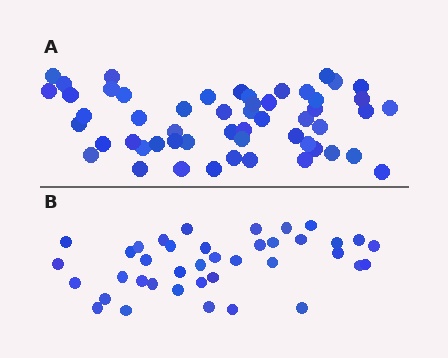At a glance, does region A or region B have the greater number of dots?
Region A (the top region) has more dots.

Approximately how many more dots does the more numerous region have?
Region A has approximately 15 more dots than region B.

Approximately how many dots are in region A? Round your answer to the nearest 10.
About 50 dots. (The exact count is 54, which rounds to 50.)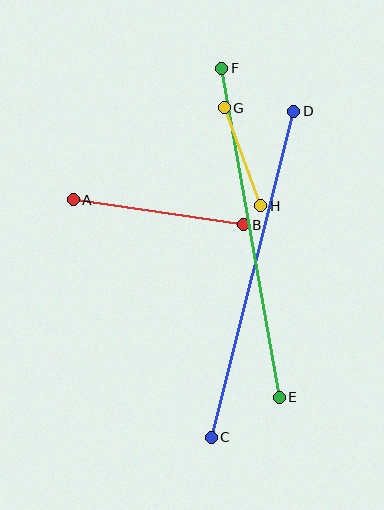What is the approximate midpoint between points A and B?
The midpoint is at approximately (158, 212) pixels.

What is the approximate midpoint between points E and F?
The midpoint is at approximately (250, 233) pixels.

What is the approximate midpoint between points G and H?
The midpoint is at approximately (242, 157) pixels.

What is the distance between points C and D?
The distance is approximately 336 pixels.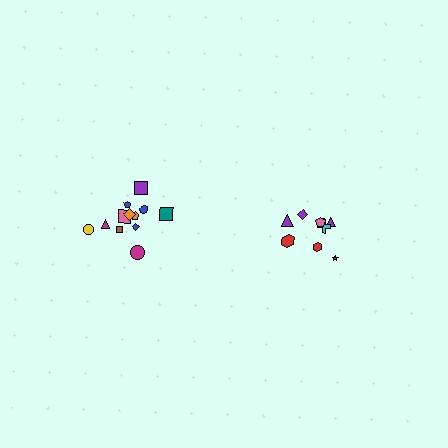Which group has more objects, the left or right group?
The left group.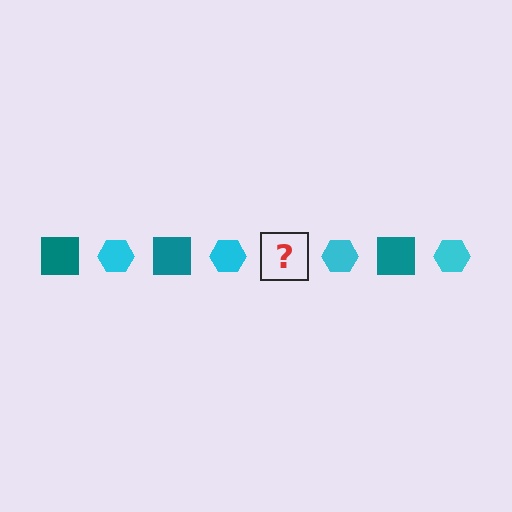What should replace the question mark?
The question mark should be replaced with a teal square.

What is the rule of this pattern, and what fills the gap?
The rule is that the pattern alternates between teal square and cyan hexagon. The gap should be filled with a teal square.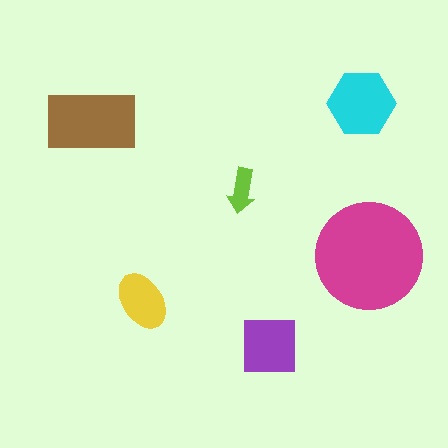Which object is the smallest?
The lime arrow.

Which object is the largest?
The magenta circle.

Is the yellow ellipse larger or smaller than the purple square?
Smaller.